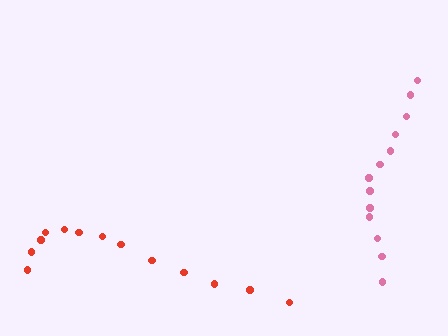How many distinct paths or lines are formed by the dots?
There are 2 distinct paths.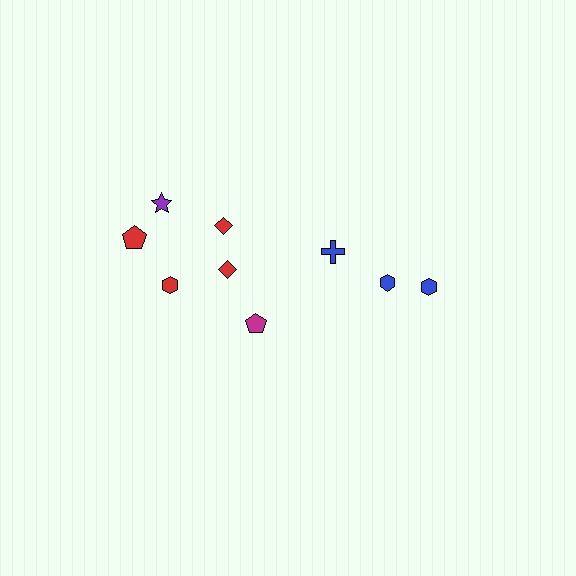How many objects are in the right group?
There are 3 objects.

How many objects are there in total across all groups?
There are 9 objects.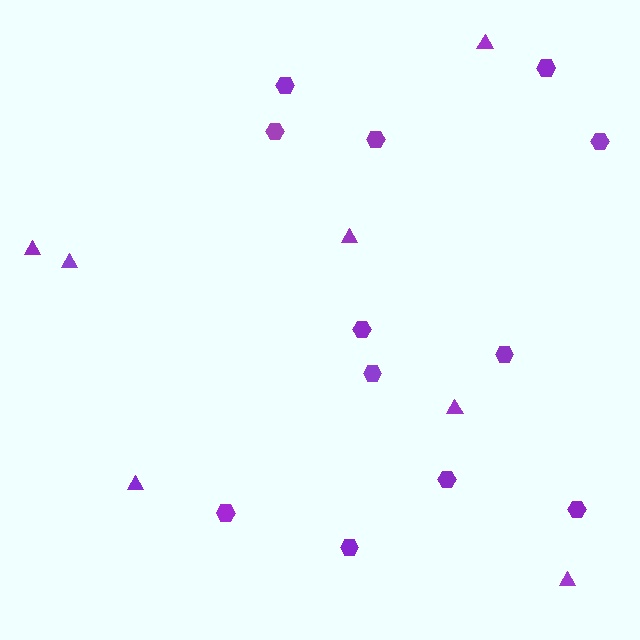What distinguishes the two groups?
There are 2 groups: one group of hexagons (12) and one group of triangles (7).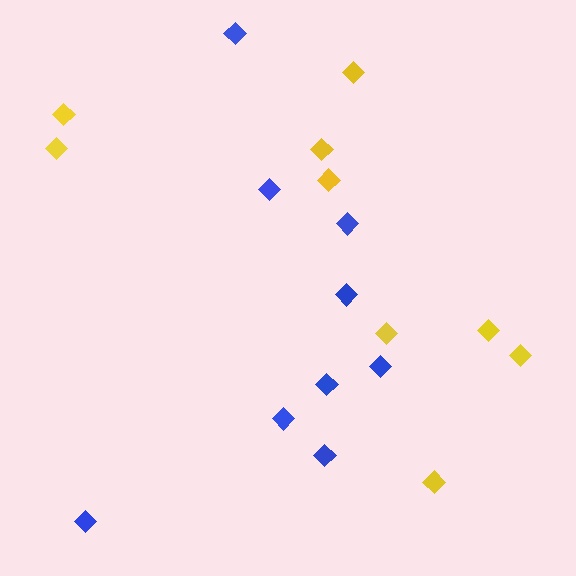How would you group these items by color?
There are 2 groups: one group of blue diamonds (9) and one group of yellow diamonds (9).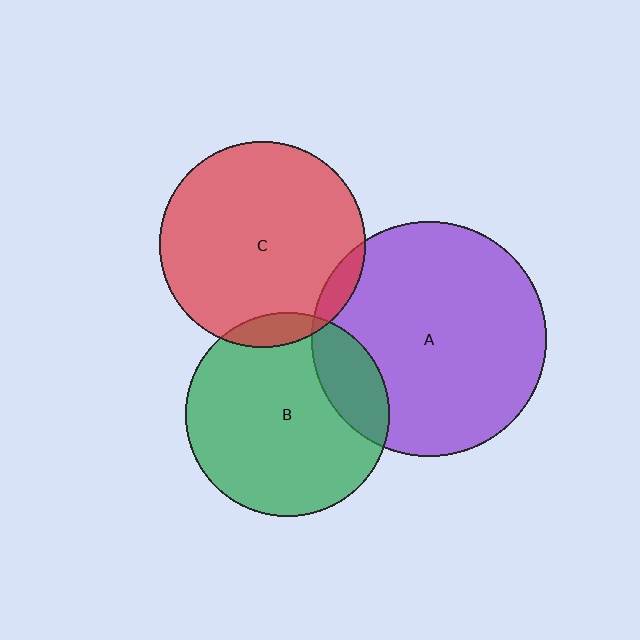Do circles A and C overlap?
Yes.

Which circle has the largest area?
Circle A (purple).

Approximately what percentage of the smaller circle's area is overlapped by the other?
Approximately 5%.